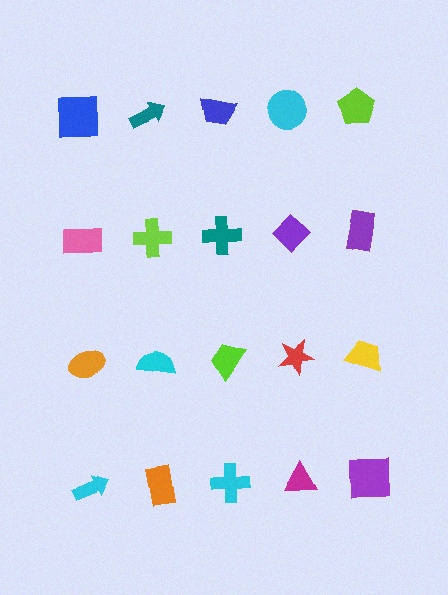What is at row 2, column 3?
A teal cross.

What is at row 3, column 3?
A lime trapezoid.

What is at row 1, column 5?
A lime pentagon.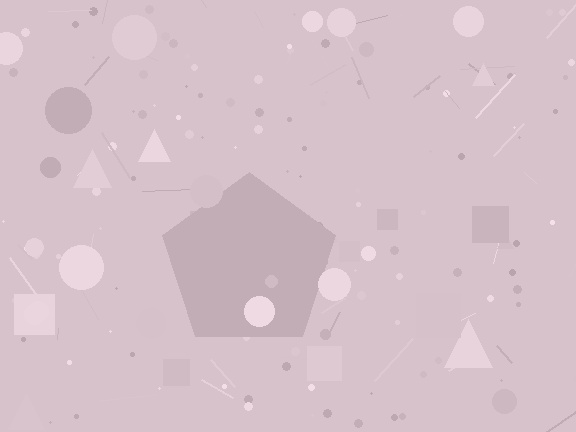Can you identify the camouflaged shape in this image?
The camouflaged shape is a pentagon.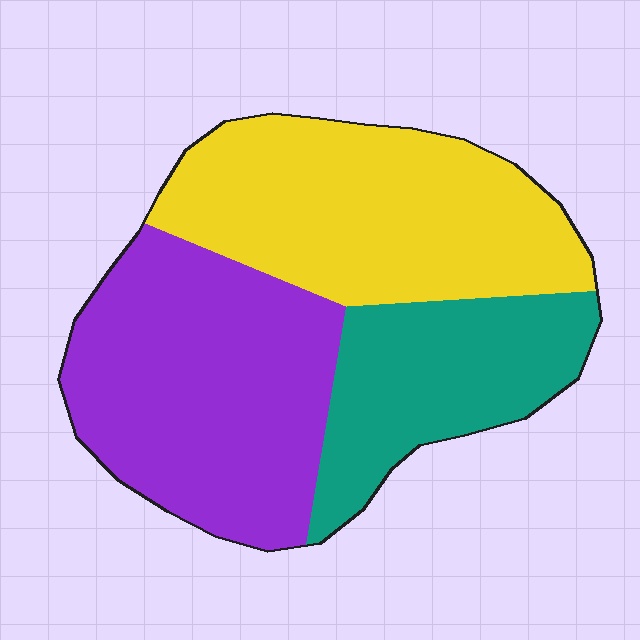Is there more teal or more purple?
Purple.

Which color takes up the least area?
Teal, at roughly 25%.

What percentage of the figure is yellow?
Yellow covers about 35% of the figure.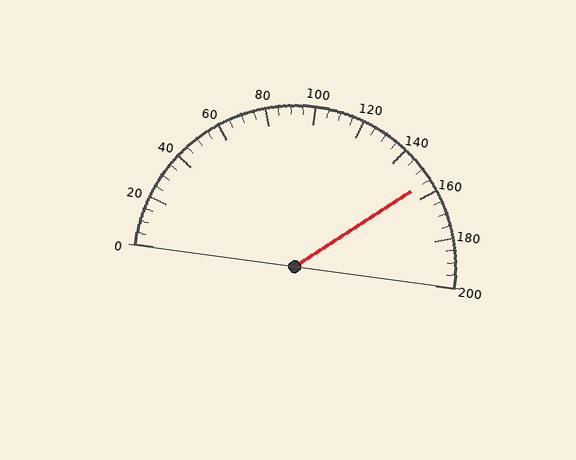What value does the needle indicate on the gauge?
The needle indicates approximately 155.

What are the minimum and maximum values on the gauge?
The gauge ranges from 0 to 200.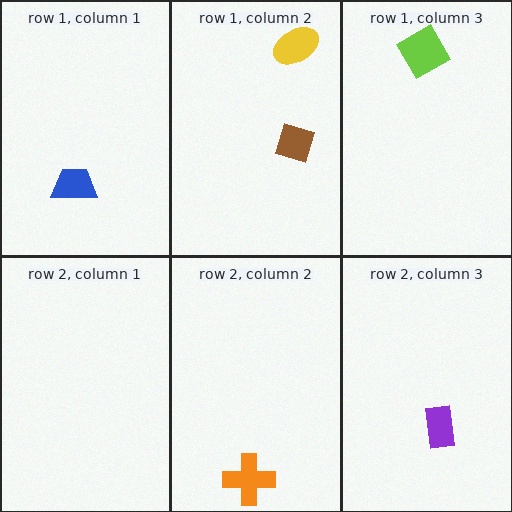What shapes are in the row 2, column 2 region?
The orange cross.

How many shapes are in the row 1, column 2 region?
2.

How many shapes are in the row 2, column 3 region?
1.